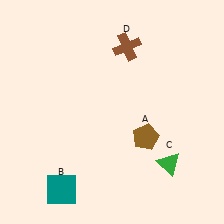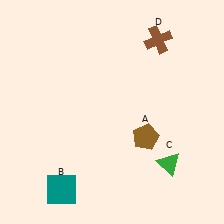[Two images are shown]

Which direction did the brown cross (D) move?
The brown cross (D) moved right.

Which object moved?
The brown cross (D) moved right.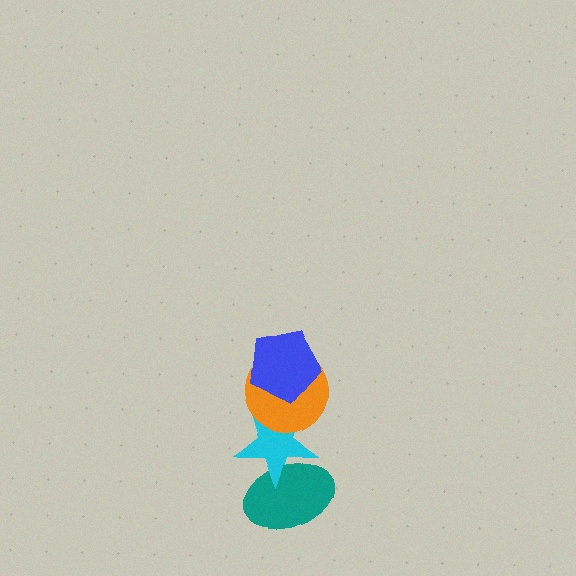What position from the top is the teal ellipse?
The teal ellipse is 4th from the top.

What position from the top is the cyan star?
The cyan star is 3rd from the top.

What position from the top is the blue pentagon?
The blue pentagon is 1st from the top.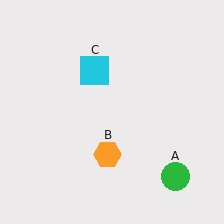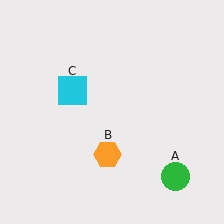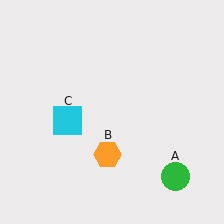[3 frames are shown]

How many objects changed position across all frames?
1 object changed position: cyan square (object C).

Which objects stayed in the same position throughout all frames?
Green circle (object A) and orange hexagon (object B) remained stationary.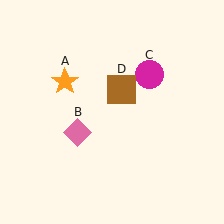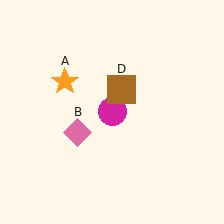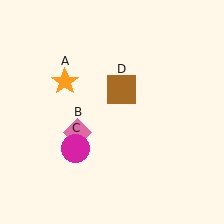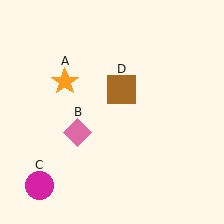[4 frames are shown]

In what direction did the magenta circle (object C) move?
The magenta circle (object C) moved down and to the left.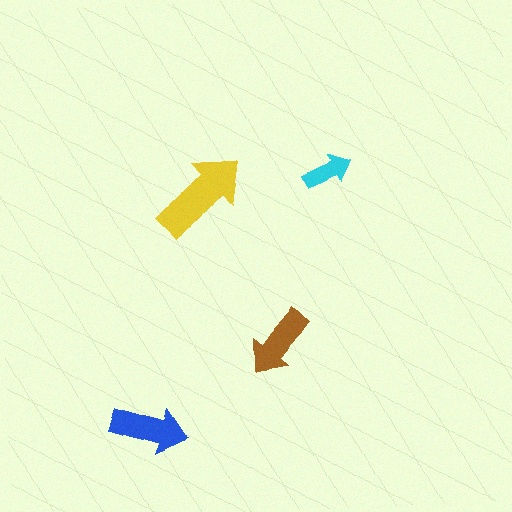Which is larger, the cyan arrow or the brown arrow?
The brown one.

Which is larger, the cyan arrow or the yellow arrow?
The yellow one.